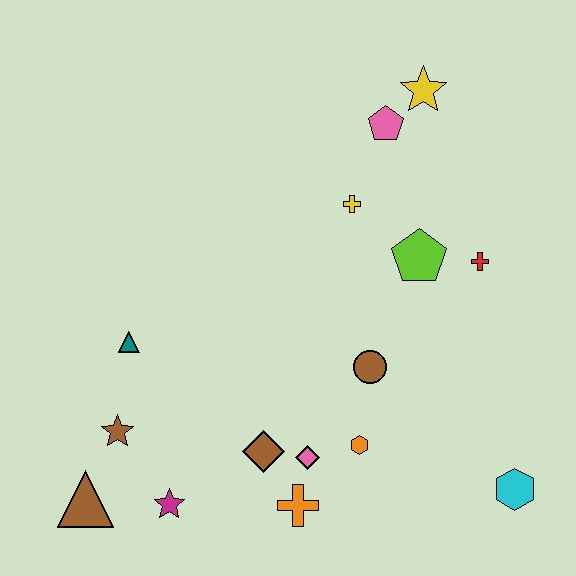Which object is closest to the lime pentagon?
The red cross is closest to the lime pentagon.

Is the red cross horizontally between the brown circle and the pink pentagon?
No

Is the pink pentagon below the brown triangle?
No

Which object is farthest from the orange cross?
The yellow star is farthest from the orange cross.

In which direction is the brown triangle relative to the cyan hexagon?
The brown triangle is to the left of the cyan hexagon.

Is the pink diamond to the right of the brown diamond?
Yes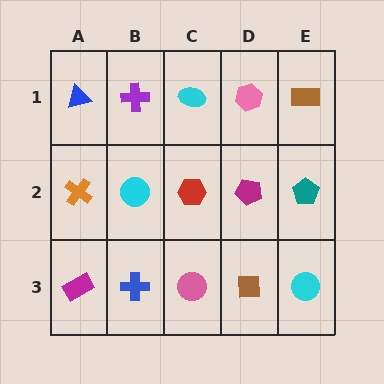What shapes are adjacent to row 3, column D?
A magenta pentagon (row 2, column D), a pink circle (row 3, column C), a cyan circle (row 3, column E).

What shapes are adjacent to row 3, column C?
A red hexagon (row 2, column C), a blue cross (row 3, column B), a brown square (row 3, column D).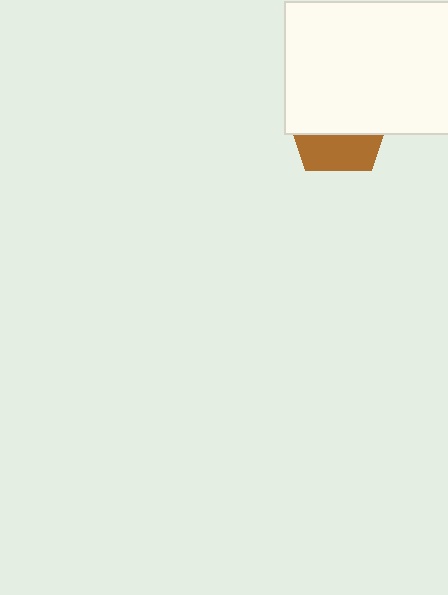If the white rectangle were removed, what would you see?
You would see the complete brown pentagon.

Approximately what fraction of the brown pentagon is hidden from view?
Roughly 64% of the brown pentagon is hidden behind the white rectangle.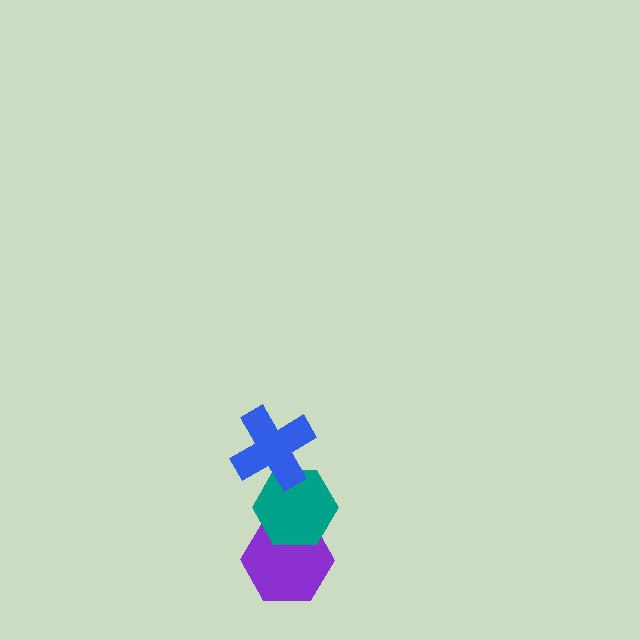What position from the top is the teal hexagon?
The teal hexagon is 2nd from the top.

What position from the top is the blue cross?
The blue cross is 1st from the top.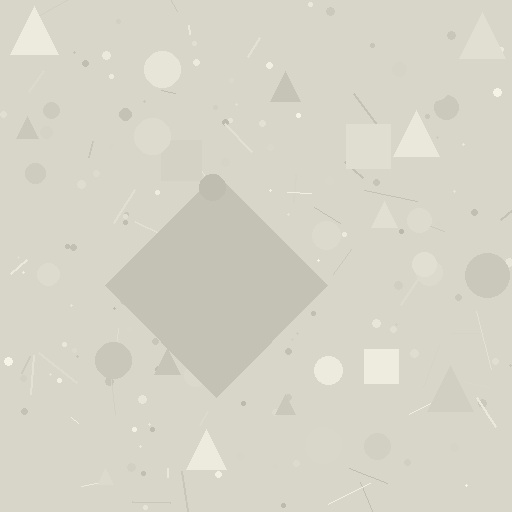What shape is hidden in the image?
A diamond is hidden in the image.